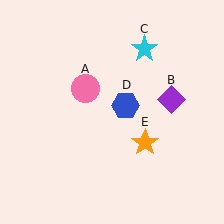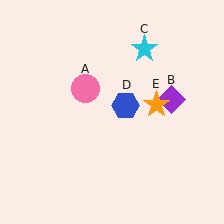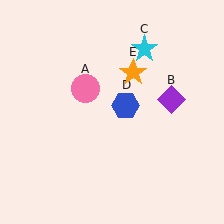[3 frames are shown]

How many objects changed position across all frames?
1 object changed position: orange star (object E).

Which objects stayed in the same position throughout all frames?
Pink circle (object A) and purple diamond (object B) and cyan star (object C) and blue hexagon (object D) remained stationary.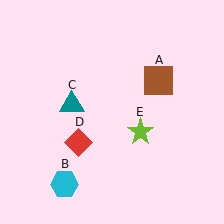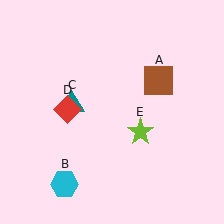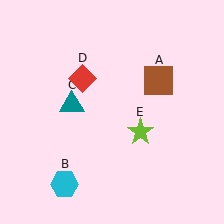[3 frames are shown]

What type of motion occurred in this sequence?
The red diamond (object D) rotated clockwise around the center of the scene.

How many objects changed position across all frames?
1 object changed position: red diamond (object D).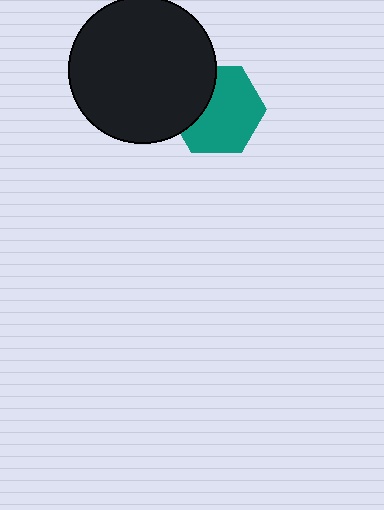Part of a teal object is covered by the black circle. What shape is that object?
It is a hexagon.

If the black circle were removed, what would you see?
You would see the complete teal hexagon.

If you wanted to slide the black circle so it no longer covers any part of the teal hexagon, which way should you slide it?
Slide it left — that is the most direct way to separate the two shapes.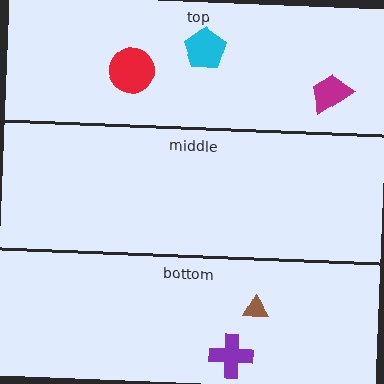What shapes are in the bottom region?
The brown triangle, the purple cross.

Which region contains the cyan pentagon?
The top region.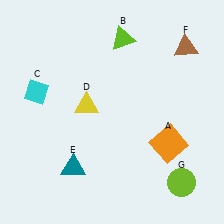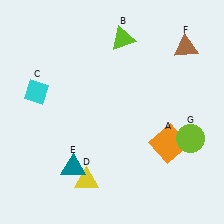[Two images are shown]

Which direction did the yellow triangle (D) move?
The yellow triangle (D) moved down.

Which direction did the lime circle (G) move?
The lime circle (G) moved up.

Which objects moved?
The objects that moved are: the yellow triangle (D), the lime circle (G).